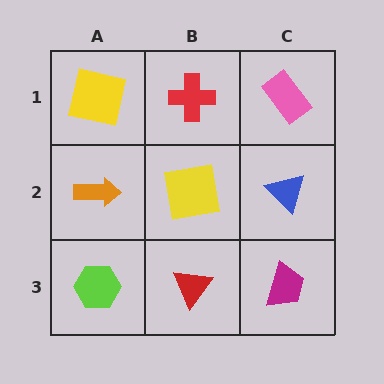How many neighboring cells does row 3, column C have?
2.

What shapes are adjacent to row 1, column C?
A blue triangle (row 2, column C), a red cross (row 1, column B).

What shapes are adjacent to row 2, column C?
A pink rectangle (row 1, column C), a magenta trapezoid (row 3, column C), a yellow square (row 2, column B).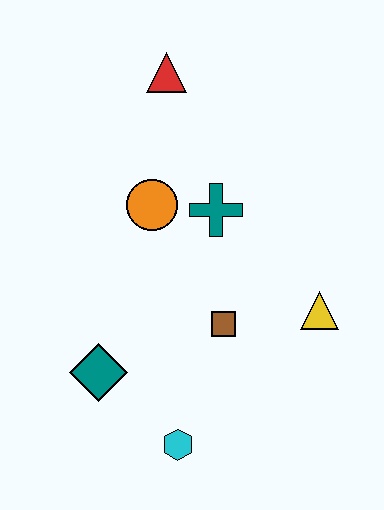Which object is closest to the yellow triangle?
The brown square is closest to the yellow triangle.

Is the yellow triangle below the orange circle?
Yes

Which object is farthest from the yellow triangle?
The red triangle is farthest from the yellow triangle.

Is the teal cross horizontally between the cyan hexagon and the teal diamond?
No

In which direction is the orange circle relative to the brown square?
The orange circle is above the brown square.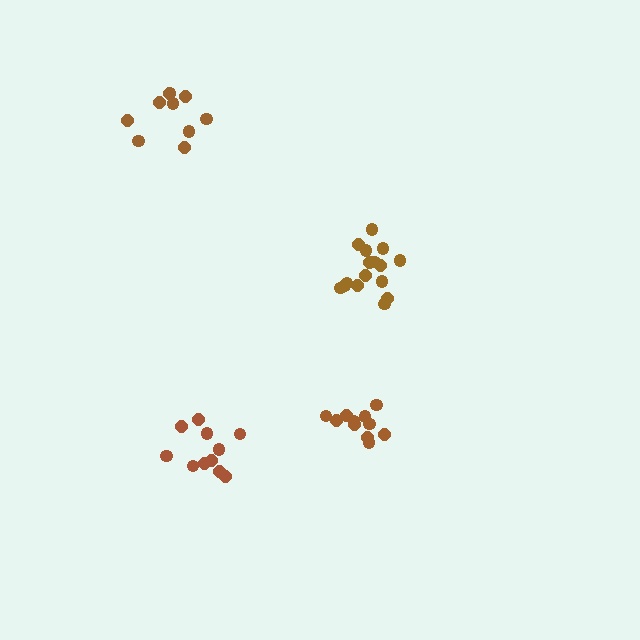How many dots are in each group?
Group 1: 11 dots, Group 2: 10 dots, Group 3: 16 dots, Group 4: 11 dots (48 total).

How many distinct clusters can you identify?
There are 4 distinct clusters.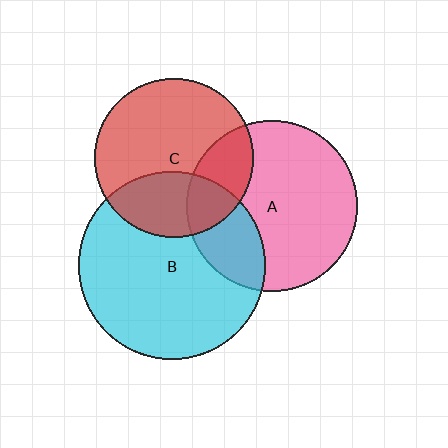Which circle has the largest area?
Circle B (cyan).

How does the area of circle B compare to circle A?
Approximately 1.2 times.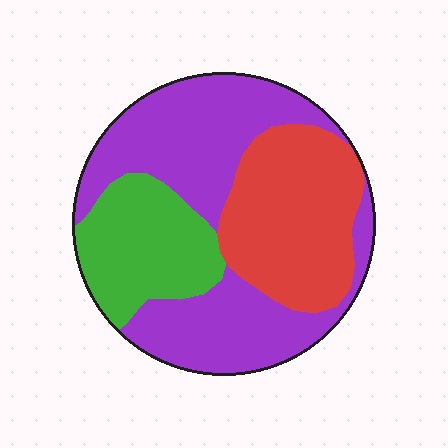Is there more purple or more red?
Purple.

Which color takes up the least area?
Green, at roughly 20%.